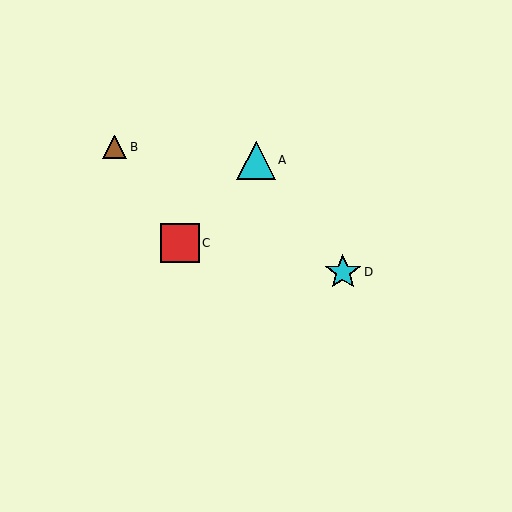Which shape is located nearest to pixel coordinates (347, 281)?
The cyan star (labeled D) at (343, 272) is nearest to that location.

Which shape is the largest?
The red square (labeled C) is the largest.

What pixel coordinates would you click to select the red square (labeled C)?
Click at (180, 243) to select the red square C.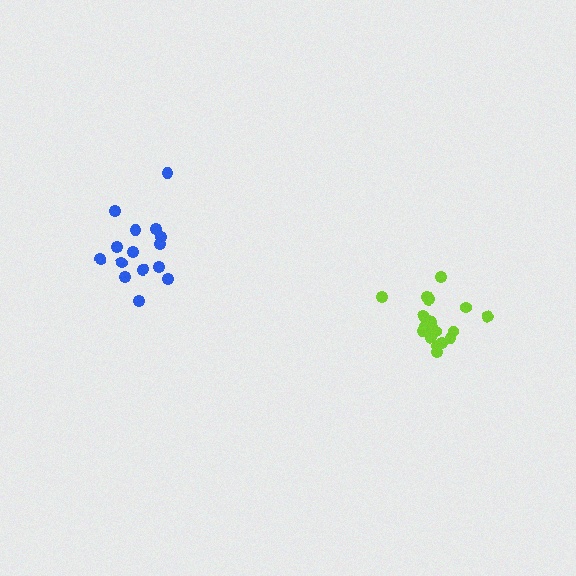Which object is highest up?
The blue cluster is topmost.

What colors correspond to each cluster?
The clusters are colored: blue, lime.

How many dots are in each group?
Group 1: 15 dots, Group 2: 19 dots (34 total).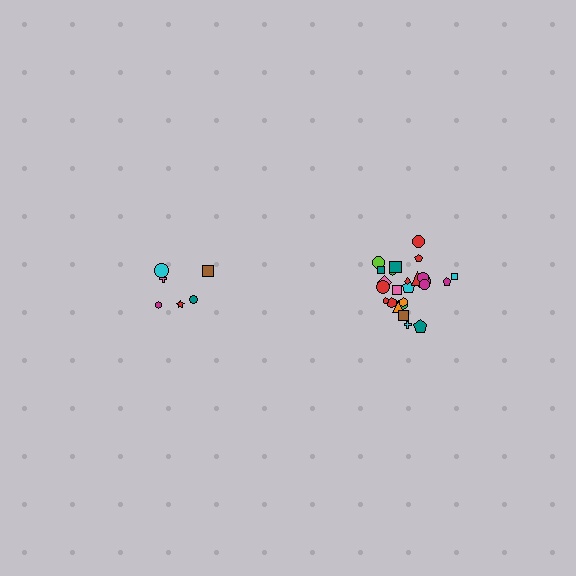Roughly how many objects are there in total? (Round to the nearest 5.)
Roughly 30 objects in total.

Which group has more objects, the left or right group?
The right group.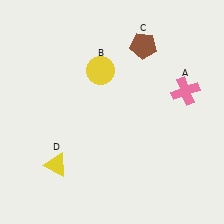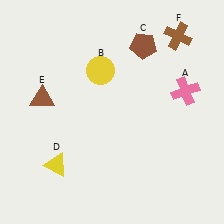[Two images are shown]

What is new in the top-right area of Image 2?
A brown cross (F) was added in the top-right area of Image 2.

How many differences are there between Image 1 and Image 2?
There are 2 differences between the two images.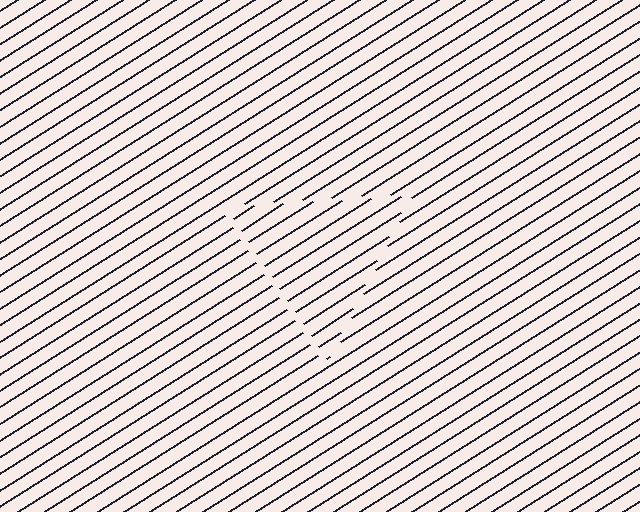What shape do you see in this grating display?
An illusory triangle. The interior of the shape contains the same grating, shifted by half a period — the contour is defined by the phase discontinuity where line-ends from the inner and outer gratings abut.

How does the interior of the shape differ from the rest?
The interior of the shape contains the same grating, shifted by half a period — the contour is defined by the phase discontinuity where line-ends from the inner and outer gratings abut.